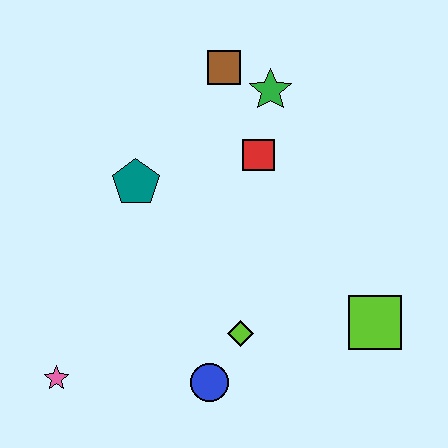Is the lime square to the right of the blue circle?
Yes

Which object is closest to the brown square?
The green star is closest to the brown square.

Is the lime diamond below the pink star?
No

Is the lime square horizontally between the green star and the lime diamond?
No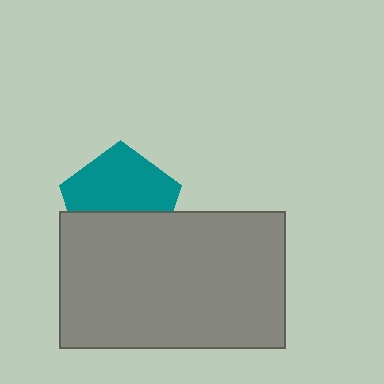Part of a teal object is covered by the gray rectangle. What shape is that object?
It is a pentagon.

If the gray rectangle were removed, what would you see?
You would see the complete teal pentagon.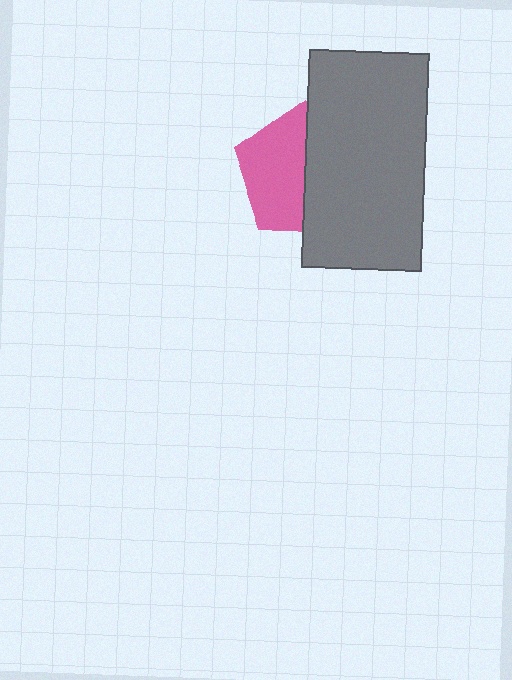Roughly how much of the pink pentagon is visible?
About half of it is visible (roughly 51%).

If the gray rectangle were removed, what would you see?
You would see the complete pink pentagon.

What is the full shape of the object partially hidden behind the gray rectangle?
The partially hidden object is a pink pentagon.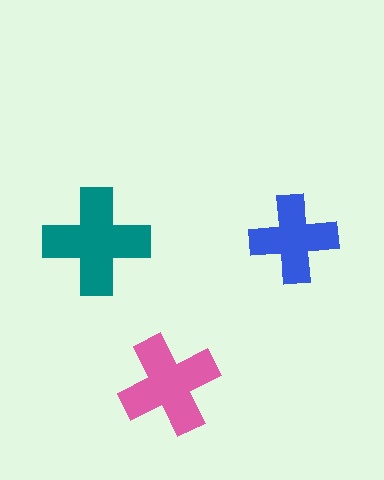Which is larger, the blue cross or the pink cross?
The pink one.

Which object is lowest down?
The pink cross is bottommost.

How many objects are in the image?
There are 3 objects in the image.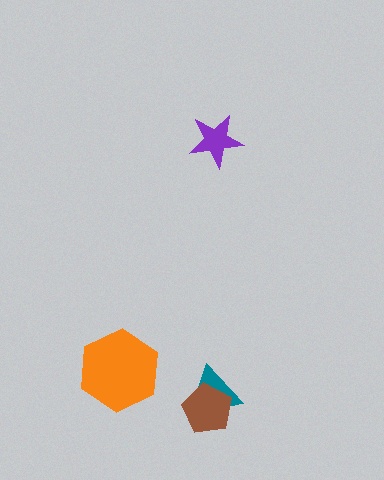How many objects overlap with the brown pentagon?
1 object overlaps with the brown pentagon.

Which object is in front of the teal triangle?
The brown pentagon is in front of the teal triangle.